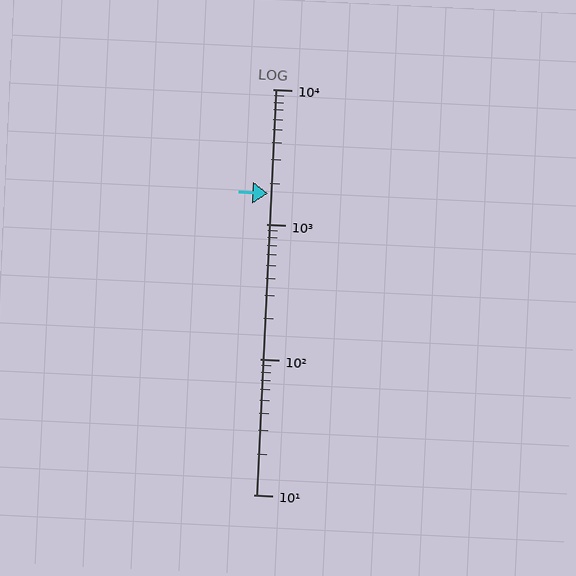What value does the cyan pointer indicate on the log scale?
The pointer indicates approximately 1700.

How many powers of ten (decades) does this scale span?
The scale spans 3 decades, from 10 to 10000.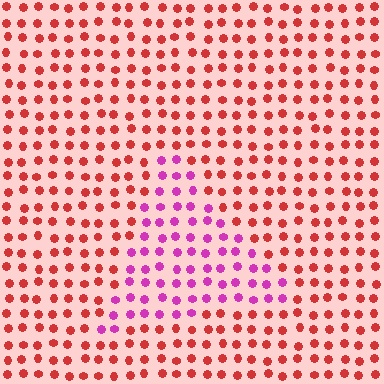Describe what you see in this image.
The image is filled with small red elements in a uniform arrangement. A triangle-shaped region is visible where the elements are tinted to a slightly different hue, forming a subtle color boundary.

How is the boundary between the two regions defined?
The boundary is defined purely by a slight shift in hue (about 50 degrees). Spacing, size, and orientation are identical on both sides.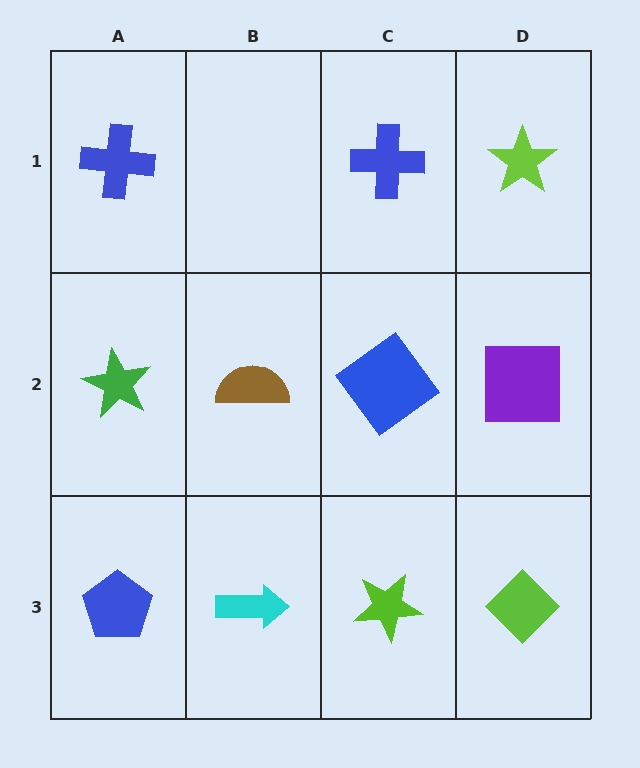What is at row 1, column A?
A blue cross.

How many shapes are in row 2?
4 shapes.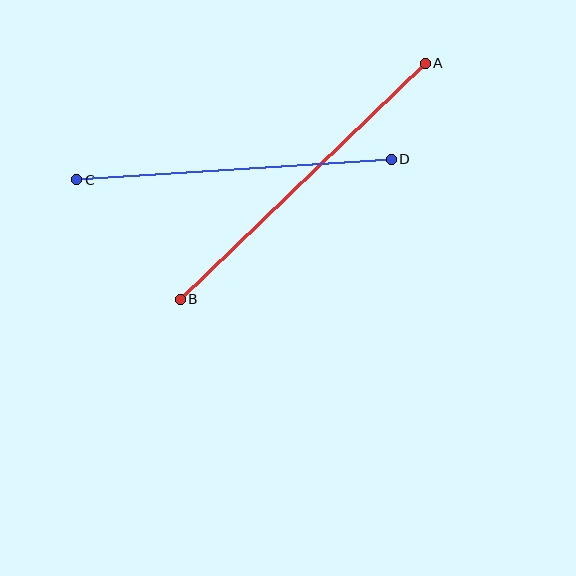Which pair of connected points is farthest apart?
Points A and B are farthest apart.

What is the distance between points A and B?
The distance is approximately 340 pixels.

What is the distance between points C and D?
The distance is approximately 315 pixels.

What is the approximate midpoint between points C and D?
The midpoint is at approximately (234, 169) pixels.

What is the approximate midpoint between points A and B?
The midpoint is at approximately (303, 181) pixels.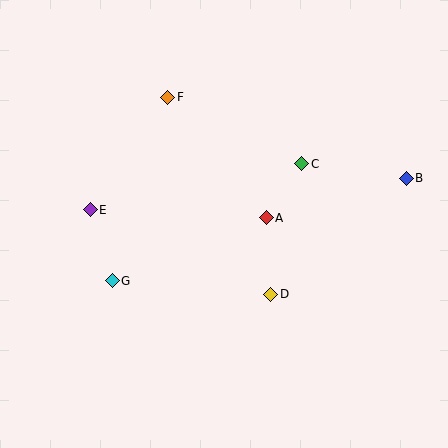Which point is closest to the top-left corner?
Point F is closest to the top-left corner.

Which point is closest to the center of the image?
Point A at (266, 218) is closest to the center.